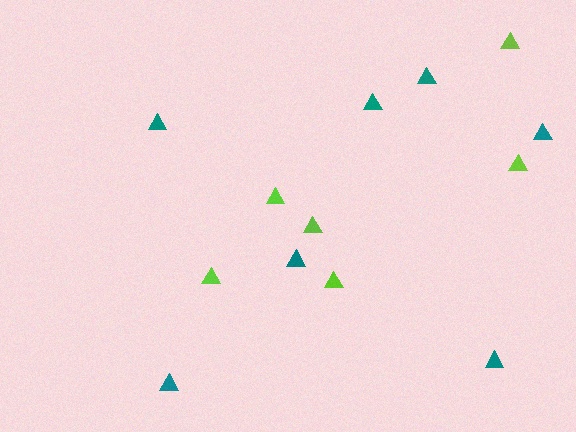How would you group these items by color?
There are 2 groups: one group of teal triangles (7) and one group of lime triangles (6).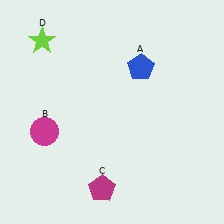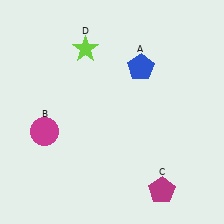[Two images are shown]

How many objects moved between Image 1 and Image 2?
2 objects moved between the two images.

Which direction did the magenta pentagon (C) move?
The magenta pentagon (C) moved right.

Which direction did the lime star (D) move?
The lime star (D) moved right.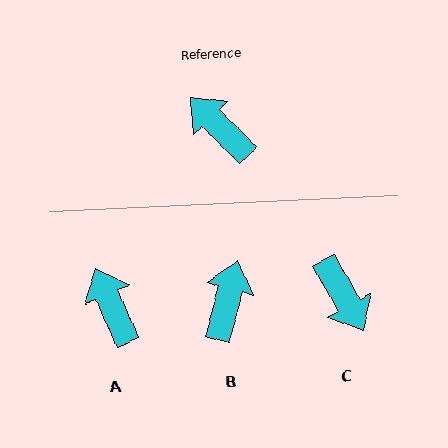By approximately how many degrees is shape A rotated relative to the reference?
Approximately 21 degrees clockwise.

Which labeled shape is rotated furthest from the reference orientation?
C, about 165 degrees away.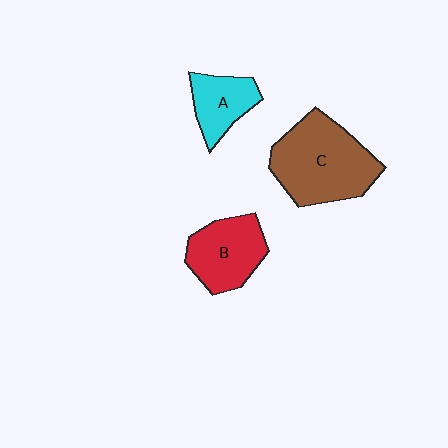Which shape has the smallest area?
Shape A (cyan).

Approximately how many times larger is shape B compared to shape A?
Approximately 1.4 times.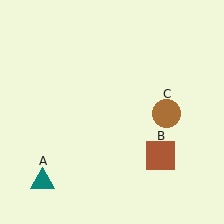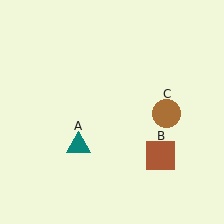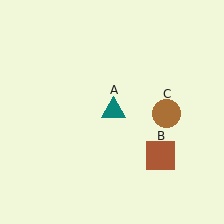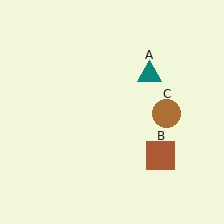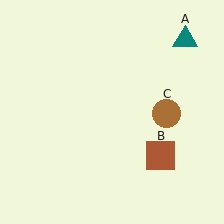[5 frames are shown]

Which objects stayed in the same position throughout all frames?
Brown square (object B) and brown circle (object C) remained stationary.